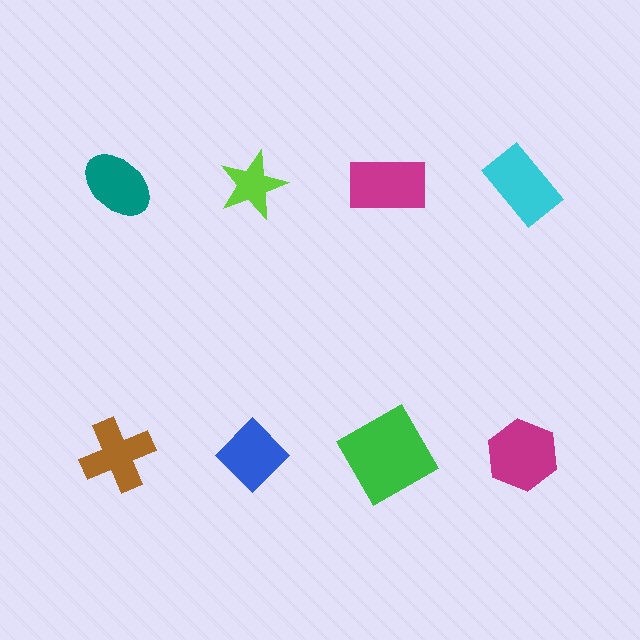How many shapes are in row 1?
4 shapes.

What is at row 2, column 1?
A brown cross.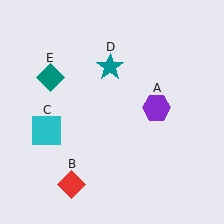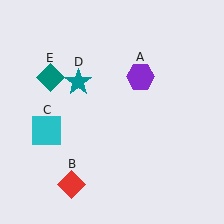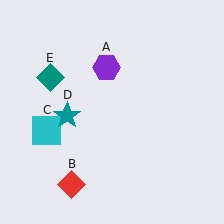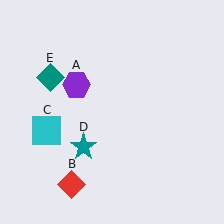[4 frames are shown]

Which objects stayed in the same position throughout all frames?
Red diamond (object B) and cyan square (object C) and teal diamond (object E) remained stationary.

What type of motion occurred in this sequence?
The purple hexagon (object A), teal star (object D) rotated counterclockwise around the center of the scene.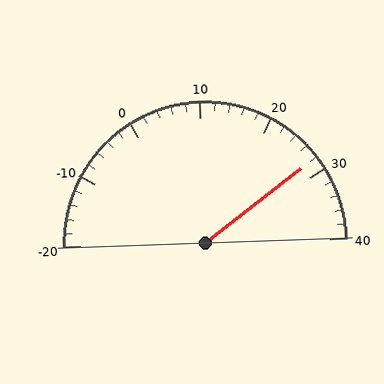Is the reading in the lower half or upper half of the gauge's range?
The reading is in the upper half of the range (-20 to 40).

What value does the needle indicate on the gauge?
The needle indicates approximately 28.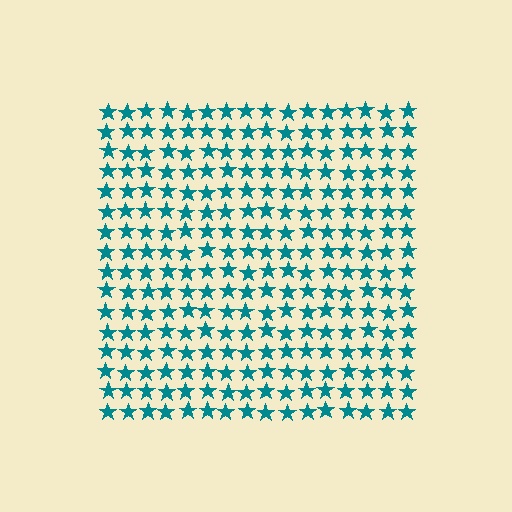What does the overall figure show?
The overall figure shows a square.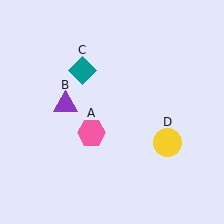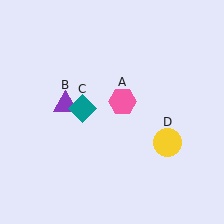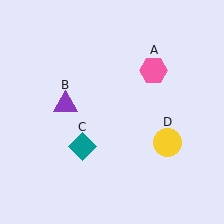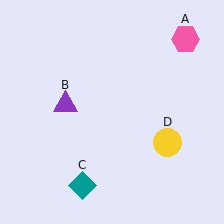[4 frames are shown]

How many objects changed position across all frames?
2 objects changed position: pink hexagon (object A), teal diamond (object C).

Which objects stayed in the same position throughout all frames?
Purple triangle (object B) and yellow circle (object D) remained stationary.